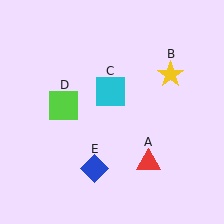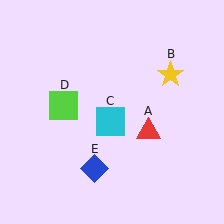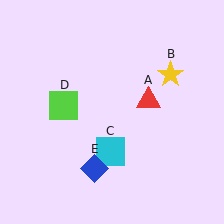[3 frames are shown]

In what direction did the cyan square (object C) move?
The cyan square (object C) moved down.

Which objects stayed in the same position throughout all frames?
Yellow star (object B) and lime square (object D) and blue diamond (object E) remained stationary.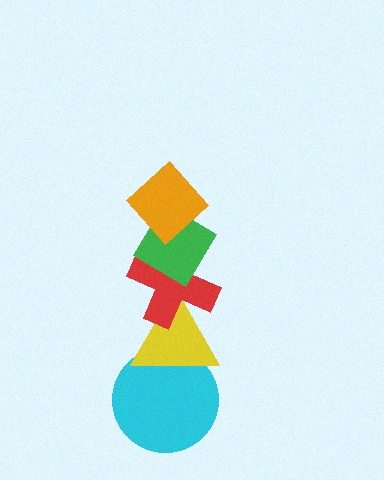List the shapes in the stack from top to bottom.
From top to bottom: the orange diamond, the green diamond, the red cross, the yellow triangle, the cyan circle.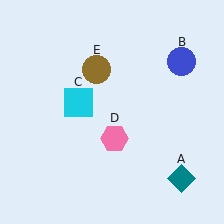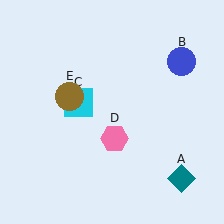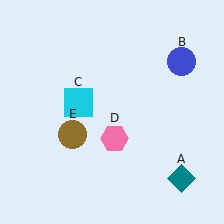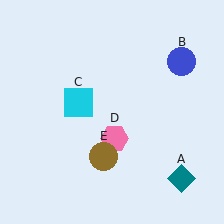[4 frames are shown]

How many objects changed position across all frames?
1 object changed position: brown circle (object E).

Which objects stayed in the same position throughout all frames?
Teal diamond (object A) and blue circle (object B) and cyan square (object C) and pink hexagon (object D) remained stationary.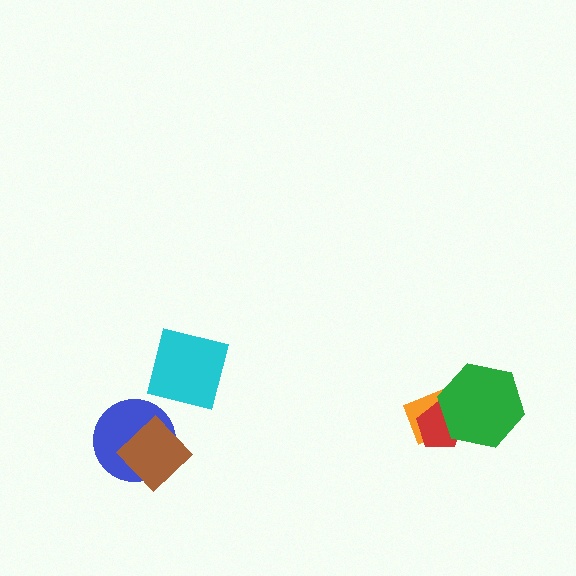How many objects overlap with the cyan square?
0 objects overlap with the cyan square.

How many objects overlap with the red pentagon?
2 objects overlap with the red pentagon.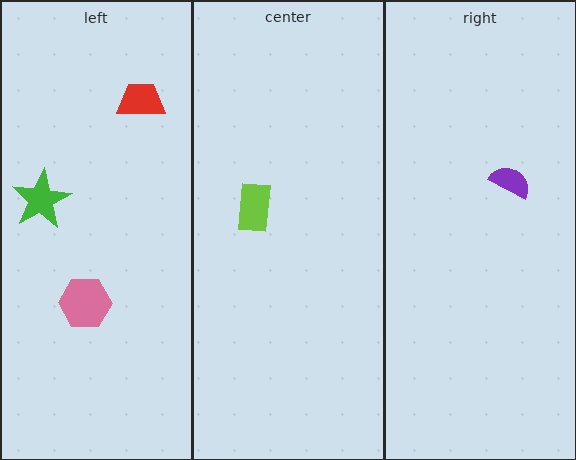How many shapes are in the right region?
1.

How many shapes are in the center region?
1.